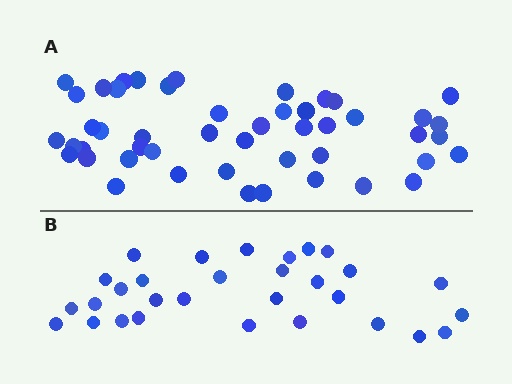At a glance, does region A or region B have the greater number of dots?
Region A (the top region) has more dots.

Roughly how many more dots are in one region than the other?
Region A has approximately 20 more dots than region B.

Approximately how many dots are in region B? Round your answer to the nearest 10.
About 30 dots.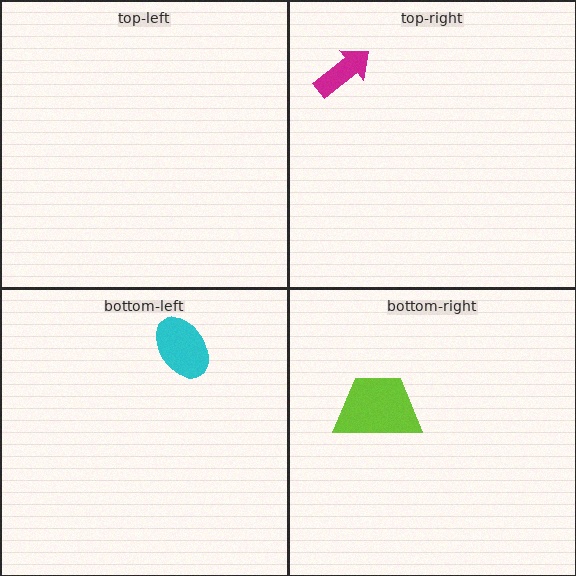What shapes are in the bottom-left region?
The cyan ellipse.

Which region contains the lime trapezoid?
The bottom-right region.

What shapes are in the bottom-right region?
The lime trapezoid.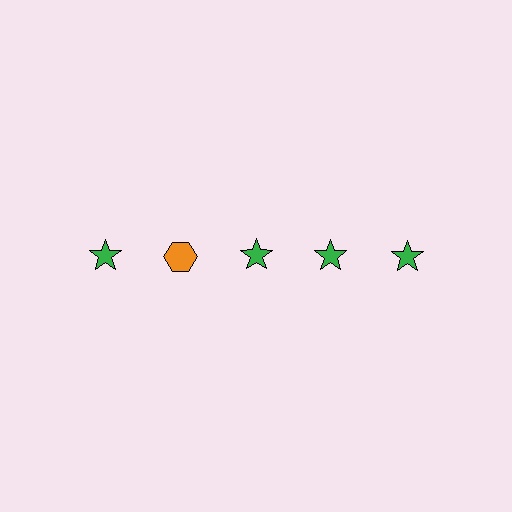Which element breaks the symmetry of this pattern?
The orange hexagon in the top row, second from left column breaks the symmetry. All other shapes are green stars.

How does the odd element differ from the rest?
It differs in both color (orange instead of green) and shape (hexagon instead of star).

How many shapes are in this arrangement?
There are 5 shapes arranged in a grid pattern.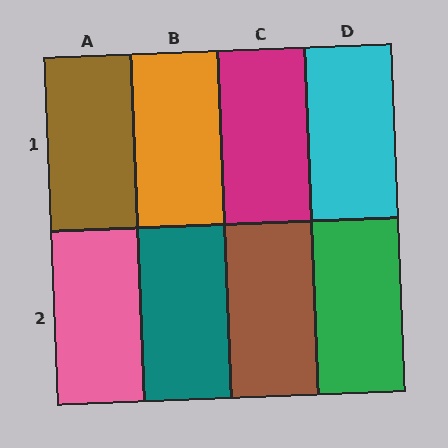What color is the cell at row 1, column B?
Orange.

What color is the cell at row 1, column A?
Brown.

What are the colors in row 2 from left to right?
Pink, teal, brown, green.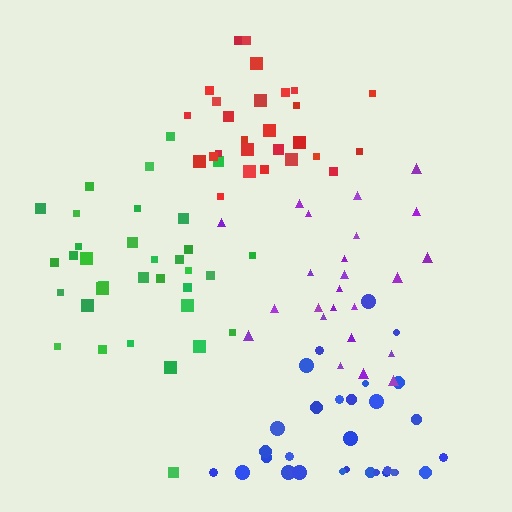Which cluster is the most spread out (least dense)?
Purple.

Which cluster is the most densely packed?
Red.